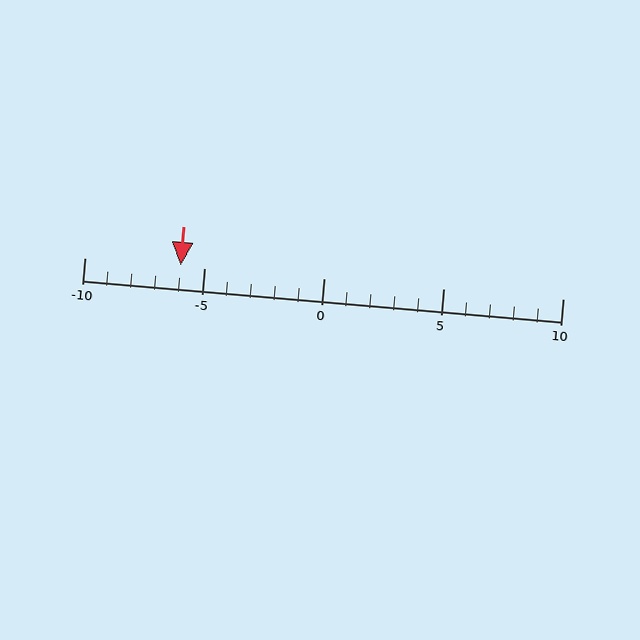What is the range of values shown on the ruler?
The ruler shows values from -10 to 10.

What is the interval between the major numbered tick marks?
The major tick marks are spaced 5 units apart.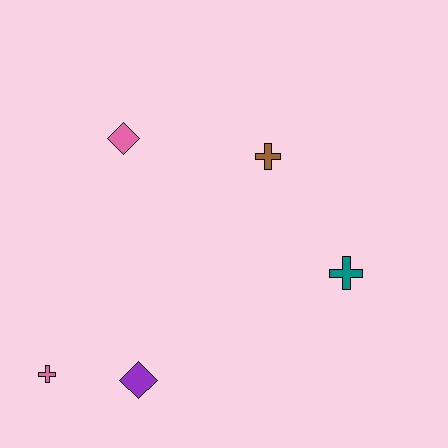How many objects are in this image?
There are 5 objects.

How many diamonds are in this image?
There are 2 diamonds.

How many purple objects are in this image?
There is 1 purple object.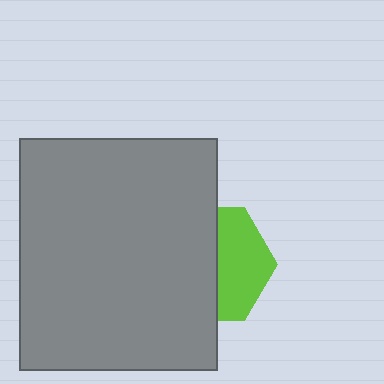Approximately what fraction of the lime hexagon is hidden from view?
Roughly 56% of the lime hexagon is hidden behind the gray rectangle.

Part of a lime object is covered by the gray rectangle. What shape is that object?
It is a hexagon.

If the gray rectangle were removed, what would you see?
You would see the complete lime hexagon.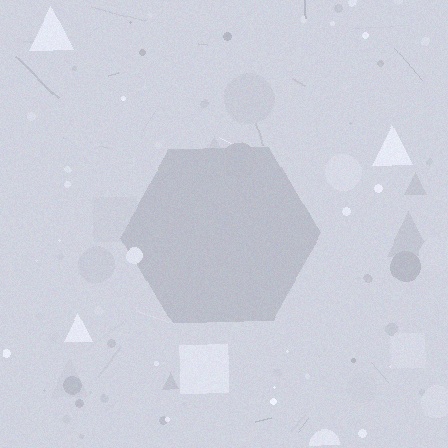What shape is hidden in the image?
A hexagon is hidden in the image.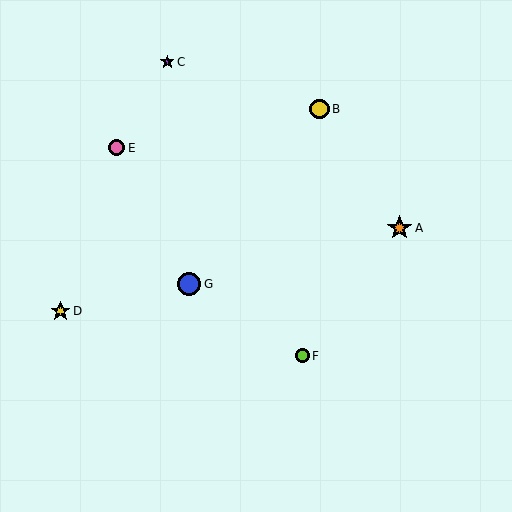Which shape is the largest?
The orange star (labeled A) is the largest.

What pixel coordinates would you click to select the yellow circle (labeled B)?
Click at (319, 109) to select the yellow circle B.